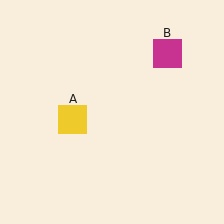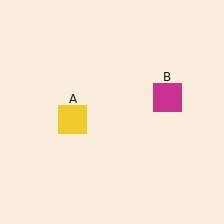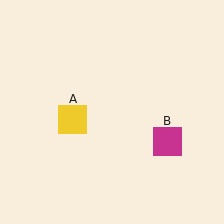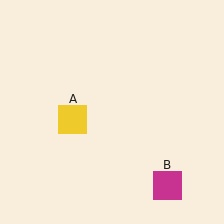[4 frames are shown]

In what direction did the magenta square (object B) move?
The magenta square (object B) moved down.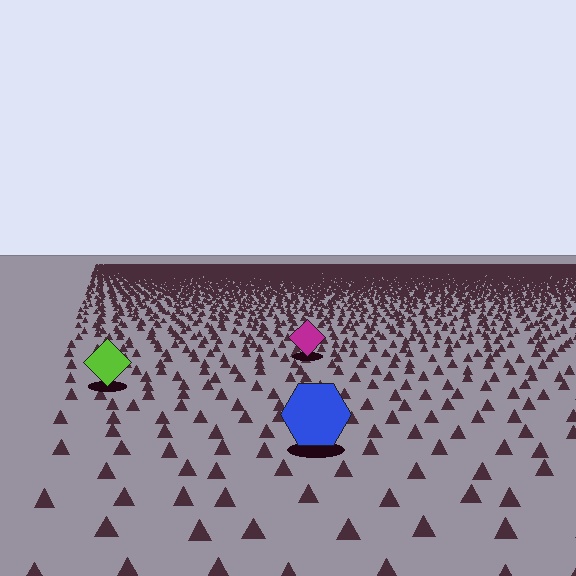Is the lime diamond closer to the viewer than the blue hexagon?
No. The blue hexagon is closer — you can tell from the texture gradient: the ground texture is coarser near it.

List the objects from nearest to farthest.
From nearest to farthest: the blue hexagon, the lime diamond, the magenta diamond.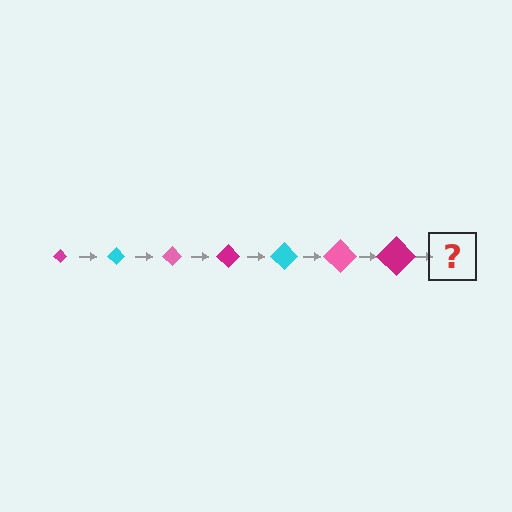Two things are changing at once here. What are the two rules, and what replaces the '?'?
The two rules are that the diamond grows larger each step and the color cycles through magenta, cyan, and pink. The '?' should be a cyan diamond, larger than the previous one.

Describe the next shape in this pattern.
It should be a cyan diamond, larger than the previous one.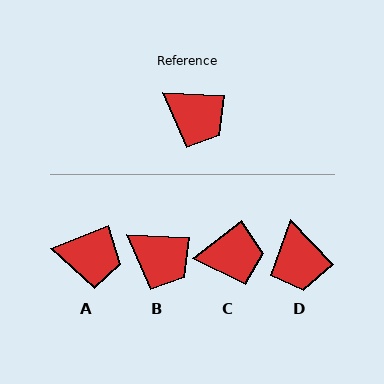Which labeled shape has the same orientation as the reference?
B.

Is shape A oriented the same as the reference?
No, it is off by about 24 degrees.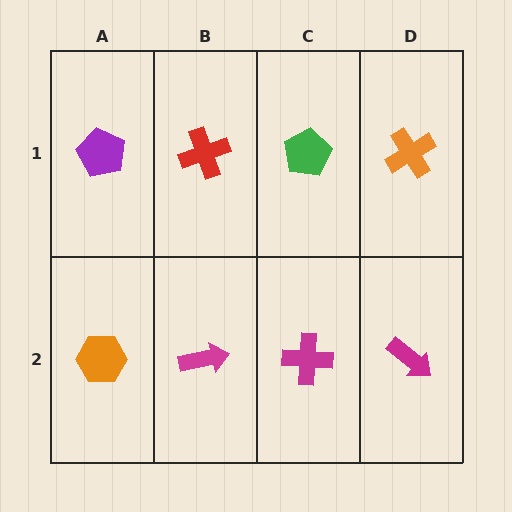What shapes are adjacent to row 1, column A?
An orange hexagon (row 2, column A), a red cross (row 1, column B).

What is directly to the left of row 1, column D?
A green pentagon.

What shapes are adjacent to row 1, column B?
A magenta arrow (row 2, column B), a purple pentagon (row 1, column A), a green pentagon (row 1, column C).